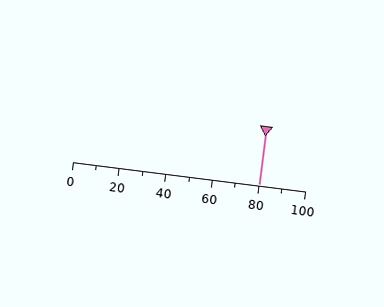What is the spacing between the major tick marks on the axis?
The major ticks are spaced 20 apart.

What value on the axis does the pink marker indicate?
The marker indicates approximately 80.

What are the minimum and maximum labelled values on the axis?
The axis runs from 0 to 100.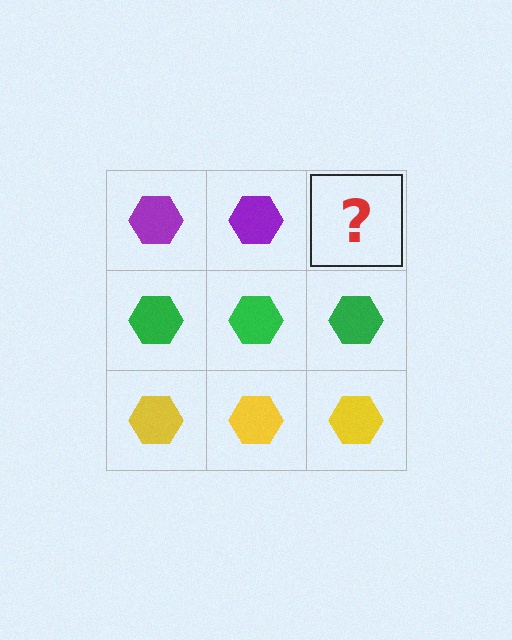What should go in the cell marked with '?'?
The missing cell should contain a purple hexagon.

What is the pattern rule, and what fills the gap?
The rule is that each row has a consistent color. The gap should be filled with a purple hexagon.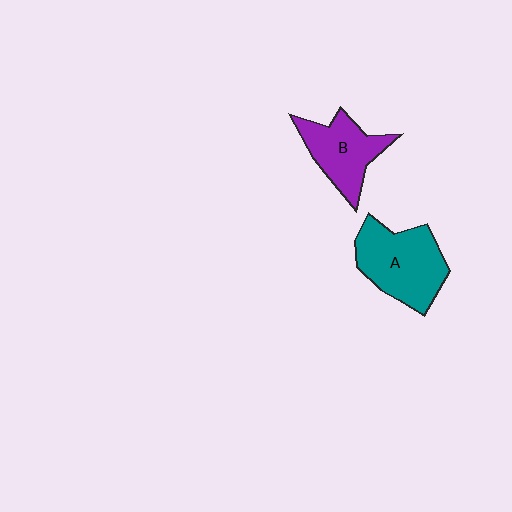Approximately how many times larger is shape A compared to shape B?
Approximately 1.3 times.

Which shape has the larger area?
Shape A (teal).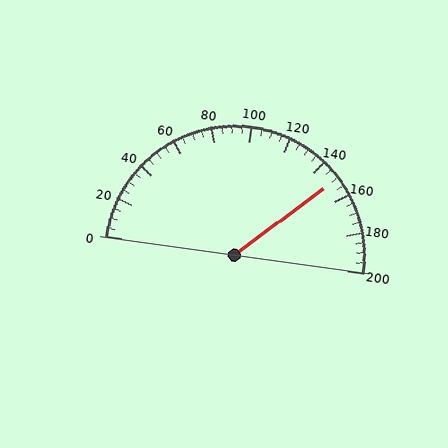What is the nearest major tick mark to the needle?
The nearest major tick mark is 160.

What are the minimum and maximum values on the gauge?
The gauge ranges from 0 to 200.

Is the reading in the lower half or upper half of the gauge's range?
The reading is in the upper half of the range (0 to 200).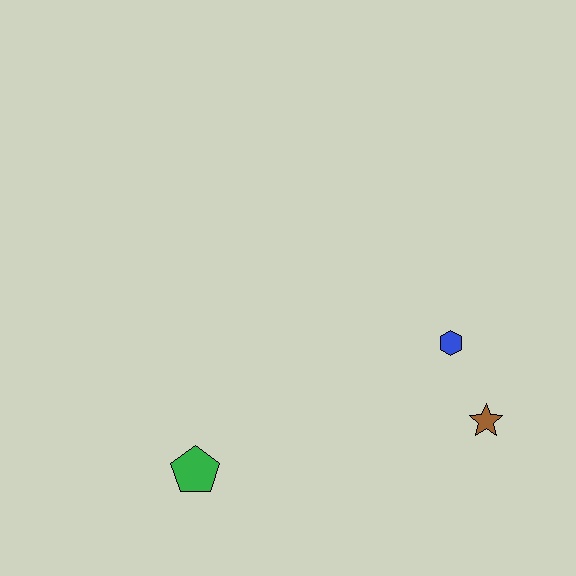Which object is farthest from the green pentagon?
The brown star is farthest from the green pentagon.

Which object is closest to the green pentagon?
The blue hexagon is closest to the green pentagon.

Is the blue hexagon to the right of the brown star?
No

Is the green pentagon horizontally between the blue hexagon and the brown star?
No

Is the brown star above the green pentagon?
Yes